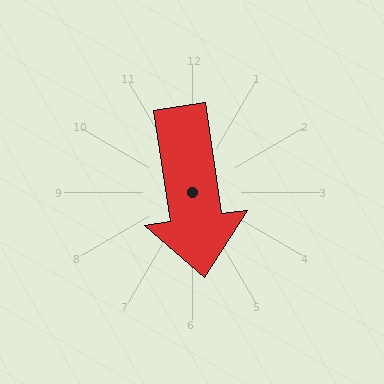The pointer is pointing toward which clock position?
Roughly 6 o'clock.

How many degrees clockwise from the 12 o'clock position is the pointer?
Approximately 172 degrees.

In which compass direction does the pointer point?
South.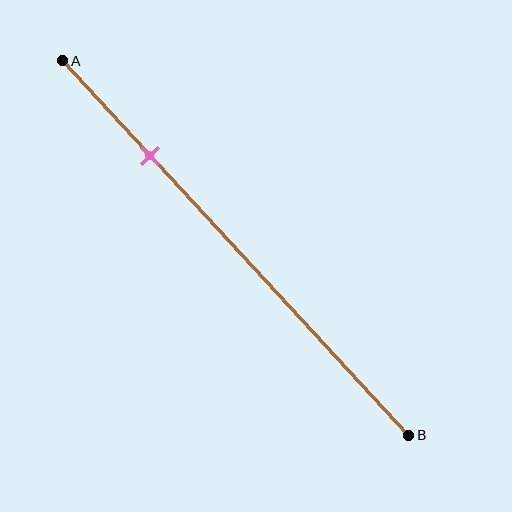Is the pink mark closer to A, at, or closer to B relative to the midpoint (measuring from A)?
The pink mark is closer to point A than the midpoint of segment AB.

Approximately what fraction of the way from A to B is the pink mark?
The pink mark is approximately 25% of the way from A to B.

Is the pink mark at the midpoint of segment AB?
No, the mark is at about 25% from A, not at the 50% midpoint.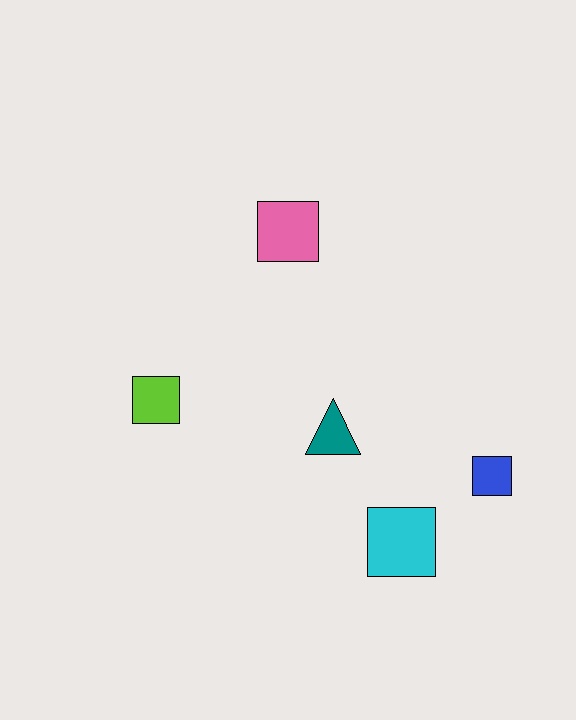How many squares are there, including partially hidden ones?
There are 4 squares.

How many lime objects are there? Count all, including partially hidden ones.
There is 1 lime object.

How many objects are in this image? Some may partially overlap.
There are 5 objects.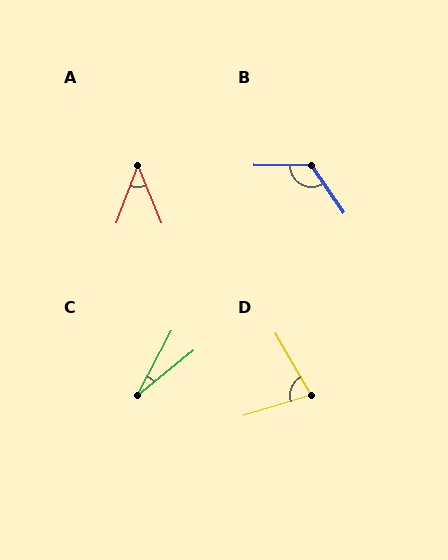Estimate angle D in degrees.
Approximately 77 degrees.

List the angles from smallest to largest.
C (23°), A (43°), D (77°), B (125°).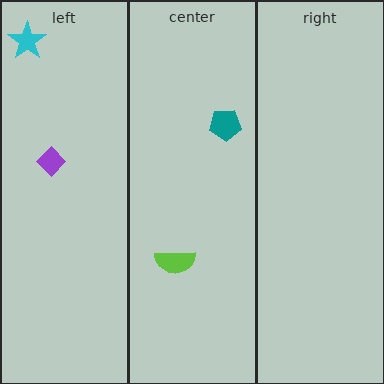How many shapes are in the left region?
2.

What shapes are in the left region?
The purple diamond, the cyan star.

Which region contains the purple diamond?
The left region.